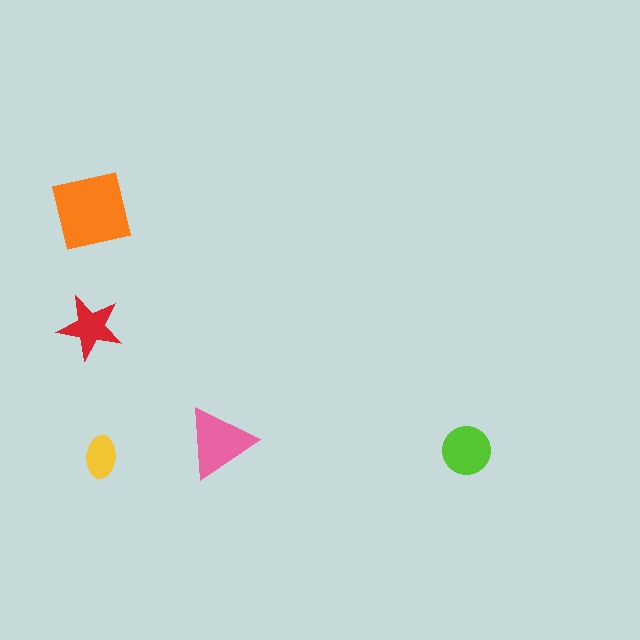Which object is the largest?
The orange square.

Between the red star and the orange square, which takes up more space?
The orange square.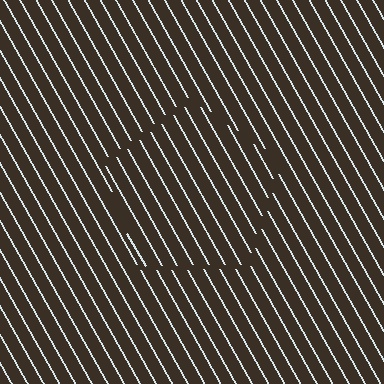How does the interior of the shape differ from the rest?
The interior of the shape contains the same grating, shifted by half a period — the contour is defined by the phase discontinuity where line-ends from the inner and outer gratings abut.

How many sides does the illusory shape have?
5 sides — the line-ends trace a pentagon.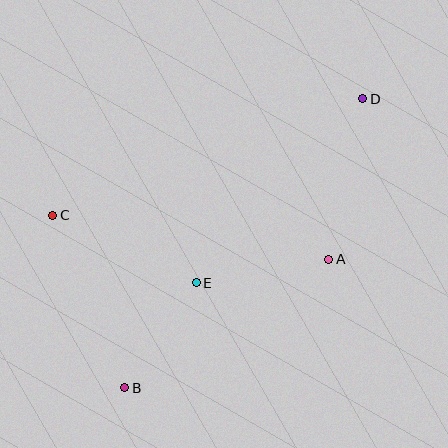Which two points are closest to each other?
Points B and E are closest to each other.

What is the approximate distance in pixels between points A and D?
The distance between A and D is approximately 164 pixels.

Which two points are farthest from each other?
Points B and D are farthest from each other.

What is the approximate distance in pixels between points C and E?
The distance between C and E is approximately 159 pixels.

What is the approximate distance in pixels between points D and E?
The distance between D and E is approximately 248 pixels.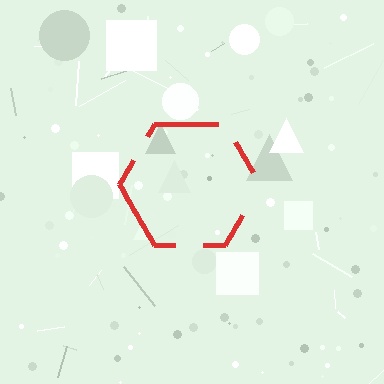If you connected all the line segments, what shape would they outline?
They would outline a hexagon.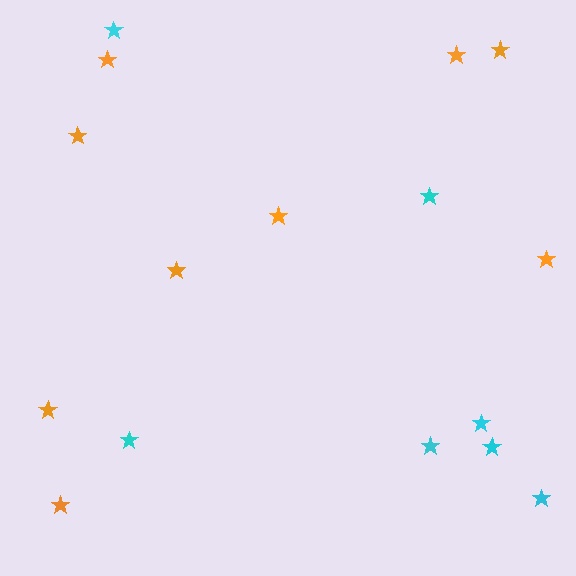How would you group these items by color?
There are 2 groups: one group of orange stars (9) and one group of cyan stars (7).